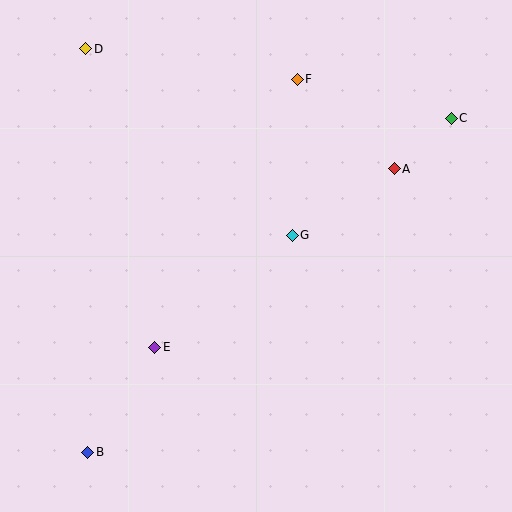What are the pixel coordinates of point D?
Point D is at (85, 49).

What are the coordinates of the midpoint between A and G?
The midpoint between A and G is at (343, 202).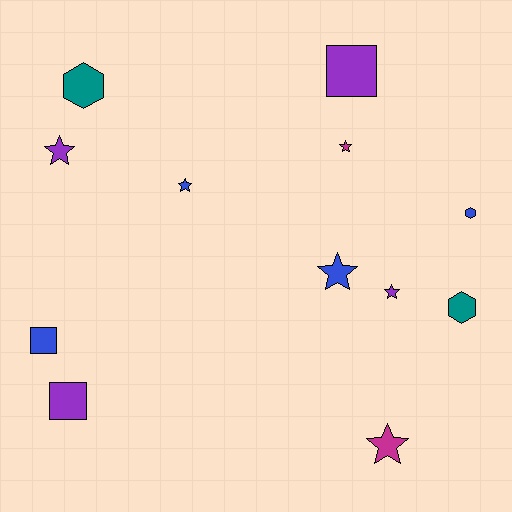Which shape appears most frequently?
Star, with 6 objects.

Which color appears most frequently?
Blue, with 4 objects.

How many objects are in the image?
There are 12 objects.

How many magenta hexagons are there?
There are no magenta hexagons.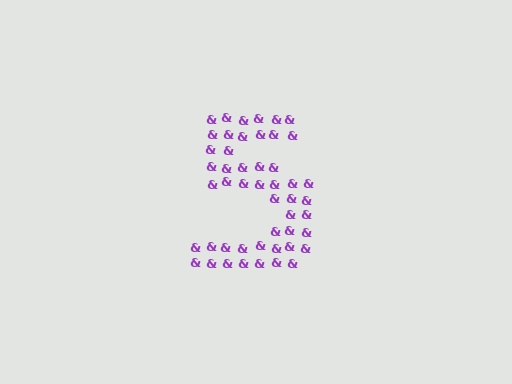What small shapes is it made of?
It is made of small ampersands.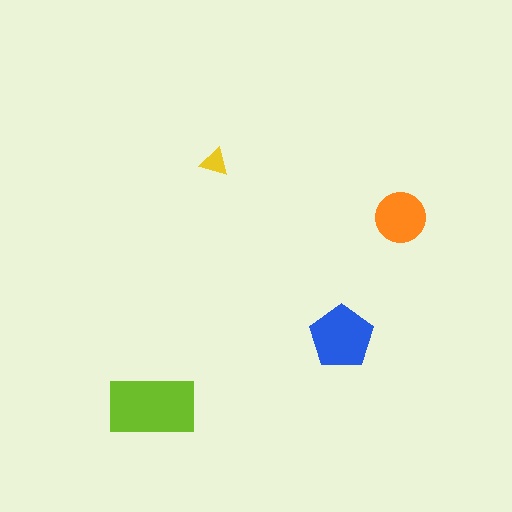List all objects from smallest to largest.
The yellow triangle, the orange circle, the blue pentagon, the lime rectangle.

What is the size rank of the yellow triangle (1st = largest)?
4th.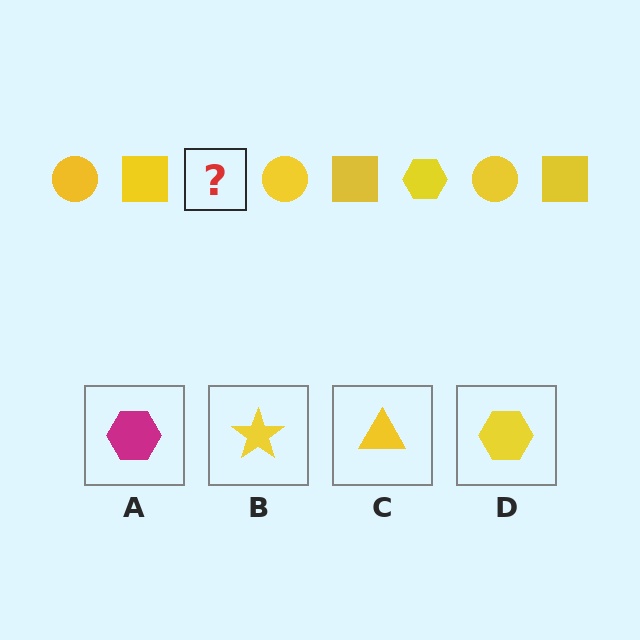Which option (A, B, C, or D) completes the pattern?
D.